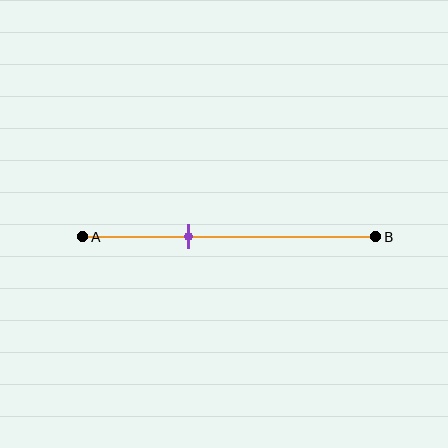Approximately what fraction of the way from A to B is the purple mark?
The purple mark is approximately 35% of the way from A to B.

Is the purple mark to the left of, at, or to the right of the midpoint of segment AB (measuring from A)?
The purple mark is to the left of the midpoint of segment AB.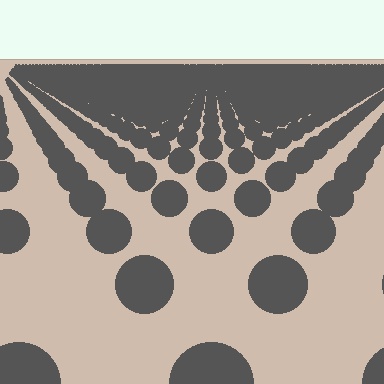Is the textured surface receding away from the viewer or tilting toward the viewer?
The surface is receding away from the viewer. Texture elements get smaller and denser toward the top.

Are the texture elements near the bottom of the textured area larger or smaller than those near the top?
Larger. Near the bottom, elements are closer to the viewer and appear at a bigger on-screen size.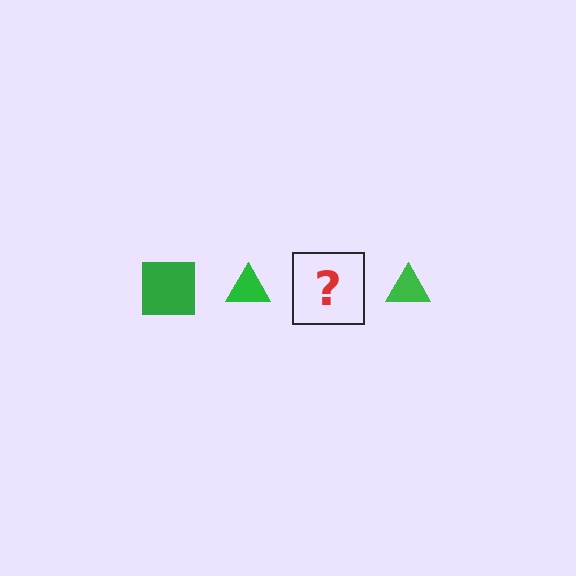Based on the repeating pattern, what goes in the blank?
The blank should be a green square.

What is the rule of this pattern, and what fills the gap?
The rule is that the pattern cycles through square, triangle shapes in green. The gap should be filled with a green square.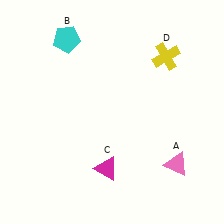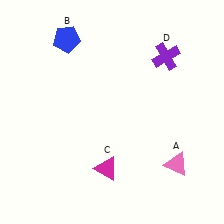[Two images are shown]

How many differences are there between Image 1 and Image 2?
There are 2 differences between the two images.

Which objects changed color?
B changed from cyan to blue. D changed from yellow to purple.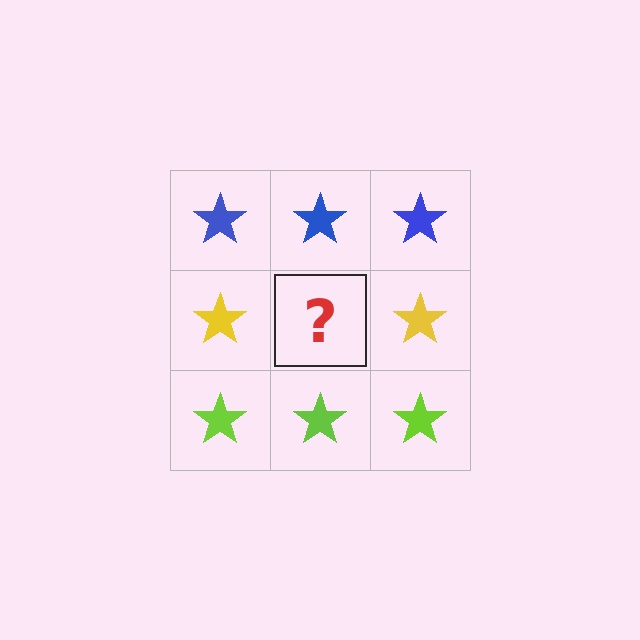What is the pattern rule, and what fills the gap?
The rule is that each row has a consistent color. The gap should be filled with a yellow star.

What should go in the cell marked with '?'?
The missing cell should contain a yellow star.